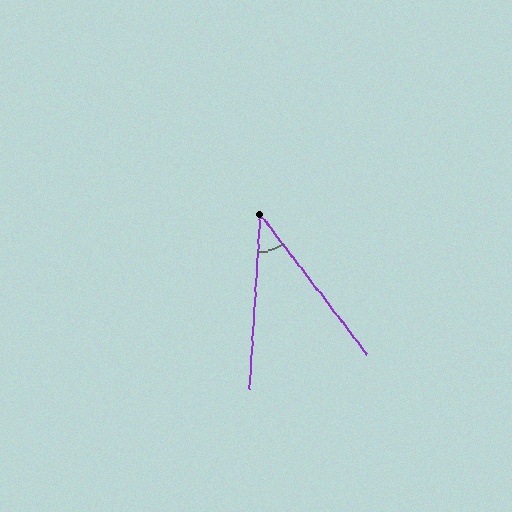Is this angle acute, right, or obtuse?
It is acute.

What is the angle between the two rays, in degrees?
Approximately 41 degrees.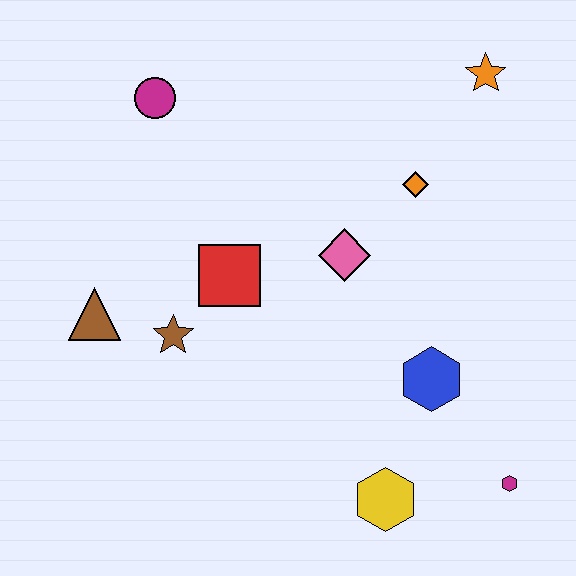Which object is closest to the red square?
The brown star is closest to the red square.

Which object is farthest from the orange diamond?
The brown triangle is farthest from the orange diamond.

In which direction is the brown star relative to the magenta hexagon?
The brown star is to the left of the magenta hexagon.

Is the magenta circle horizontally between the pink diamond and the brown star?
No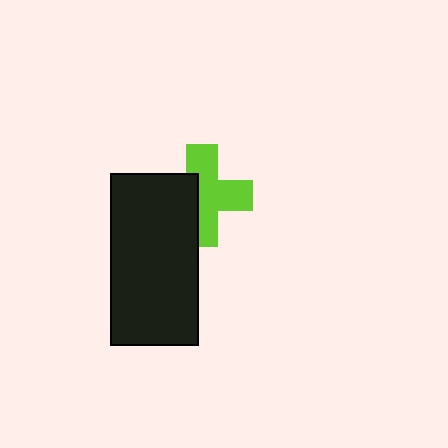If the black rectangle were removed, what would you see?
You would see the complete lime cross.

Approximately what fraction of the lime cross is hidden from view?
Roughly 39% of the lime cross is hidden behind the black rectangle.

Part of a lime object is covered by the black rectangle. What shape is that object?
It is a cross.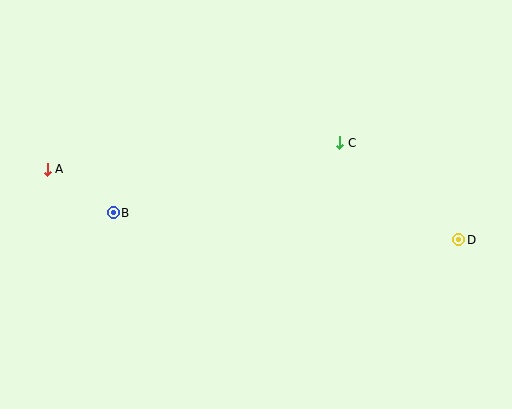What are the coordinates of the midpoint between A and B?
The midpoint between A and B is at (80, 191).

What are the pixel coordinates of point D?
Point D is at (459, 240).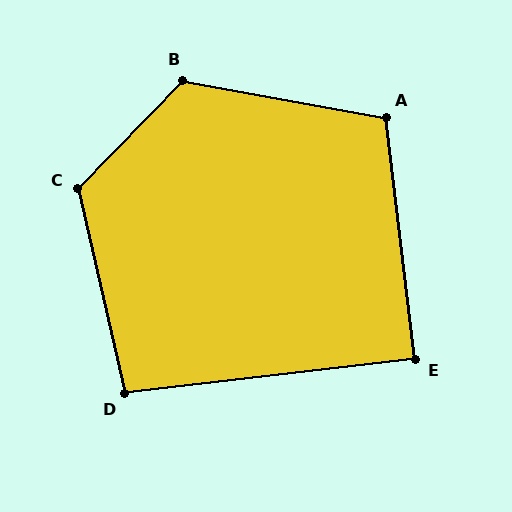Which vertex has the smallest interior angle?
E, at approximately 90 degrees.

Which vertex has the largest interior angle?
B, at approximately 124 degrees.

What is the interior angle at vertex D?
Approximately 96 degrees (obtuse).